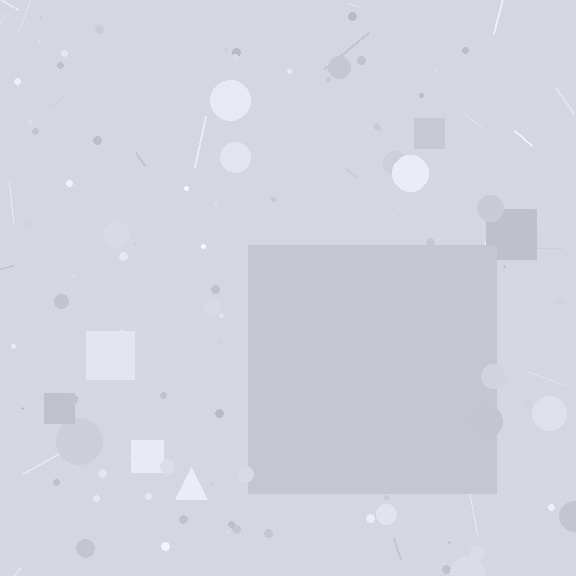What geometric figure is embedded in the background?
A square is embedded in the background.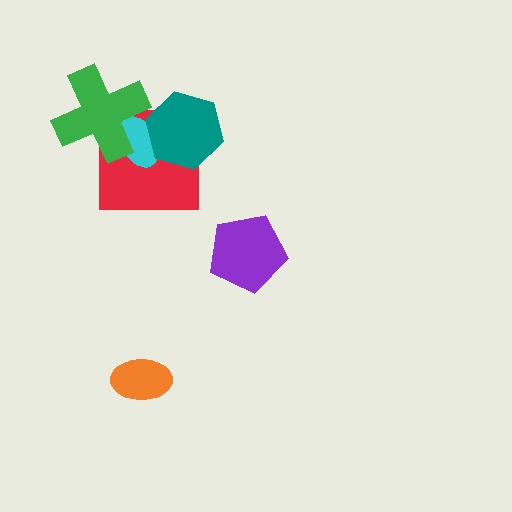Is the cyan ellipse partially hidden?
Yes, it is partially covered by another shape.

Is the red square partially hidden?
Yes, it is partially covered by another shape.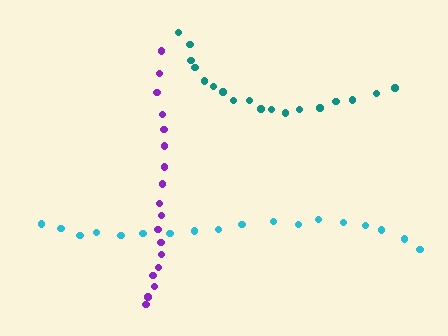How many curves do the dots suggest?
There are 3 distinct paths.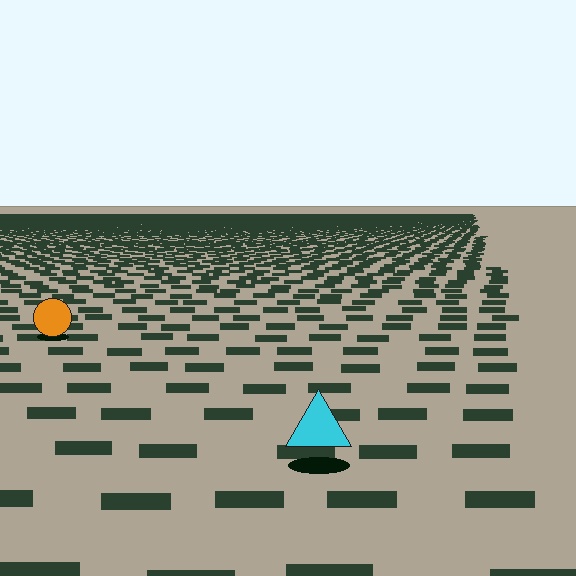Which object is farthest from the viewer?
The orange circle is farthest from the viewer. It appears smaller and the ground texture around it is denser.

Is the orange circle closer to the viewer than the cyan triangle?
No. The cyan triangle is closer — you can tell from the texture gradient: the ground texture is coarser near it.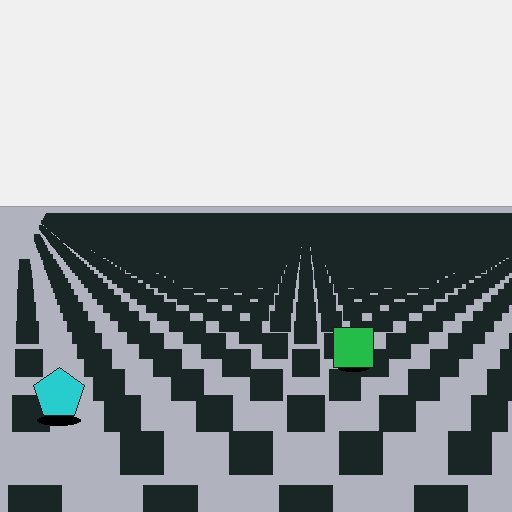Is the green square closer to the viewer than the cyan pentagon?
No. The cyan pentagon is closer — you can tell from the texture gradient: the ground texture is coarser near it.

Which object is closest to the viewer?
The cyan pentagon is closest. The texture marks near it are larger and more spread out.